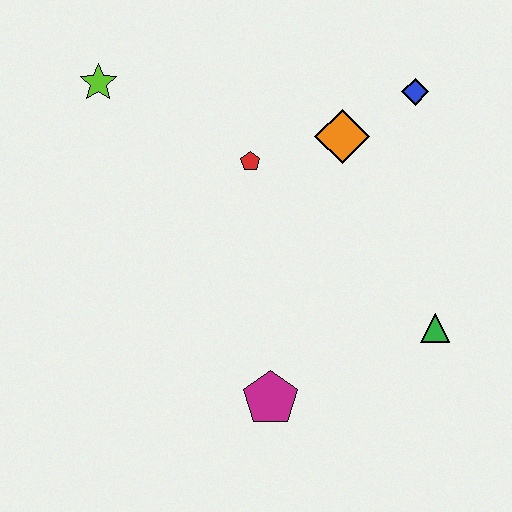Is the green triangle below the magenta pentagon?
No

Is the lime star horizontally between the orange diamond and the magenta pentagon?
No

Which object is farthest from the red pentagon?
The green triangle is farthest from the red pentagon.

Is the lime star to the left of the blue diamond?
Yes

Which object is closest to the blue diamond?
The orange diamond is closest to the blue diamond.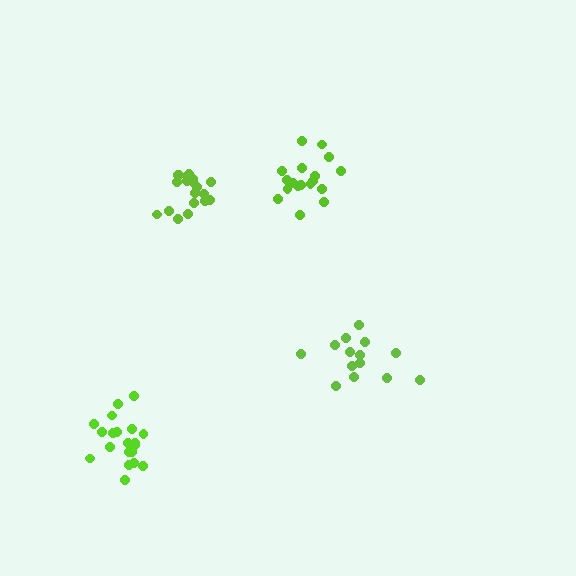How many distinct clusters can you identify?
There are 4 distinct clusters.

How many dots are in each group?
Group 1: 18 dots, Group 2: 20 dots, Group 3: 14 dots, Group 4: 19 dots (71 total).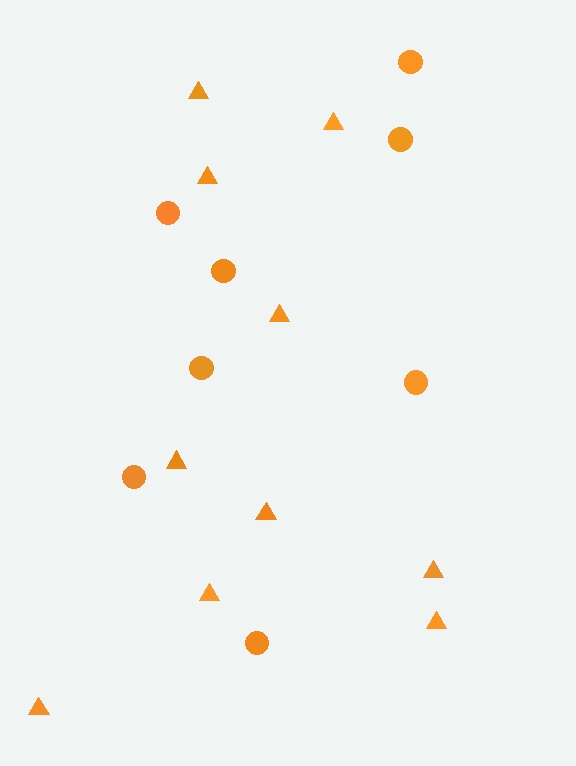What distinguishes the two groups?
There are 2 groups: one group of triangles (10) and one group of circles (8).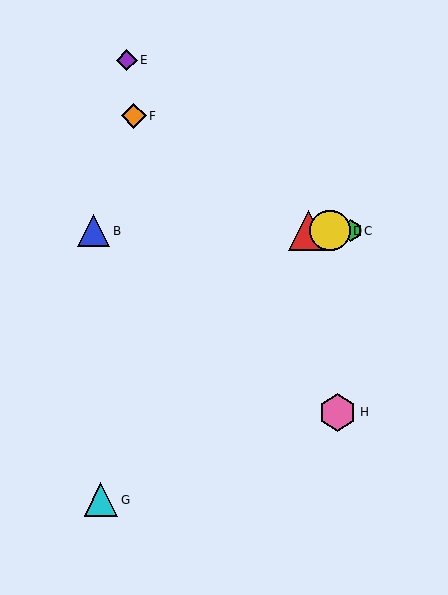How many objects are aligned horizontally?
4 objects (A, B, C, D) are aligned horizontally.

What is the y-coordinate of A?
Object A is at y≈231.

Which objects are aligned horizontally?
Objects A, B, C, D are aligned horizontally.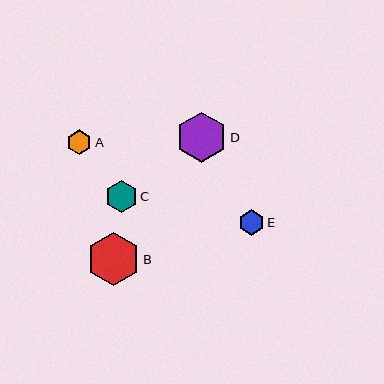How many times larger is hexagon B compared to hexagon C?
Hexagon B is approximately 1.6 times the size of hexagon C.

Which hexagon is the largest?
Hexagon B is the largest with a size of approximately 53 pixels.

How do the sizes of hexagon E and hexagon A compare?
Hexagon E and hexagon A are approximately the same size.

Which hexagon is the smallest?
Hexagon A is the smallest with a size of approximately 25 pixels.